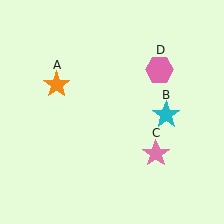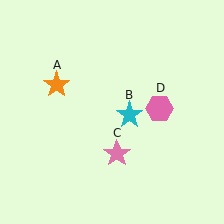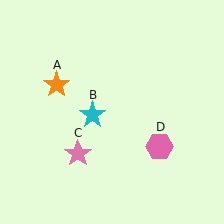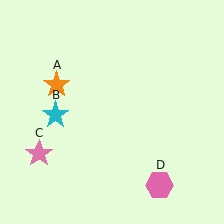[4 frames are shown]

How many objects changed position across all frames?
3 objects changed position: cyan star (object B), pink star (object C), pink hexagon (object D).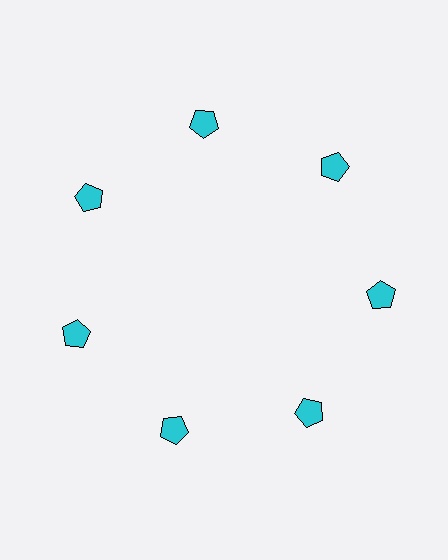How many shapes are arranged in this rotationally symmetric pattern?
There are 7 shapes, arranged in 7 groups of 1.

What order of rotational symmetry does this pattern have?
This pattern has 7-fold rotational symmetry.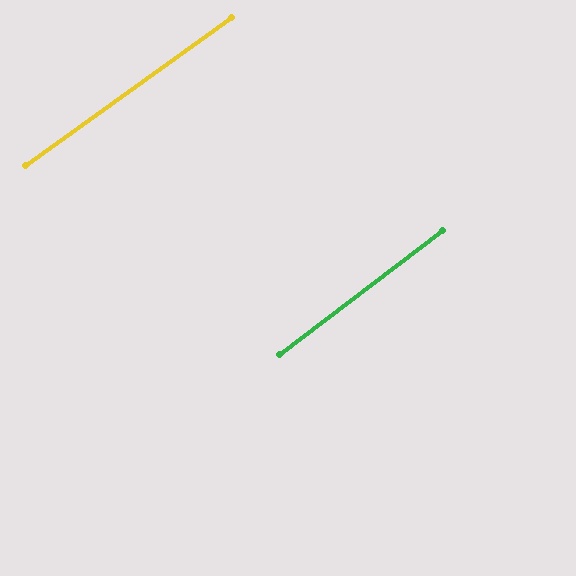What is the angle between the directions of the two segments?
Approximately 2 degrees.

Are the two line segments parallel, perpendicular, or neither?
Parallel — their directions differ by only 1.6°.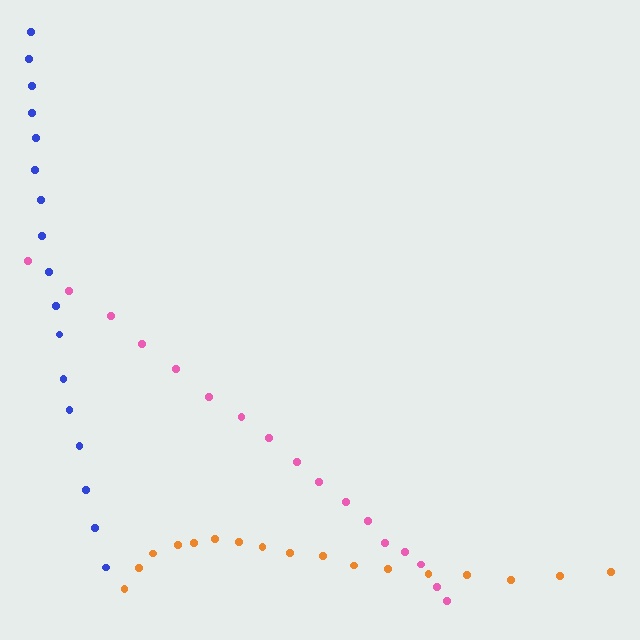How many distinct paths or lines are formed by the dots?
There are 3 distinct paths.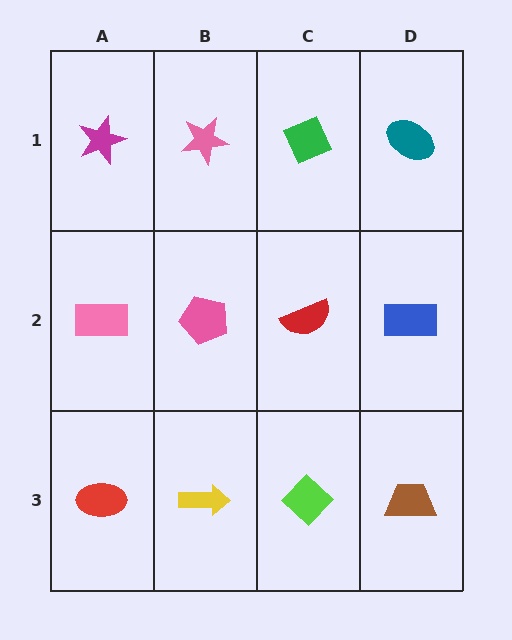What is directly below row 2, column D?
A brown trapezoid.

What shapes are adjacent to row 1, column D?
A blue rectangle (row 2, column D), a green diamond (row 1, column C).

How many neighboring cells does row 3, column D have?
2.